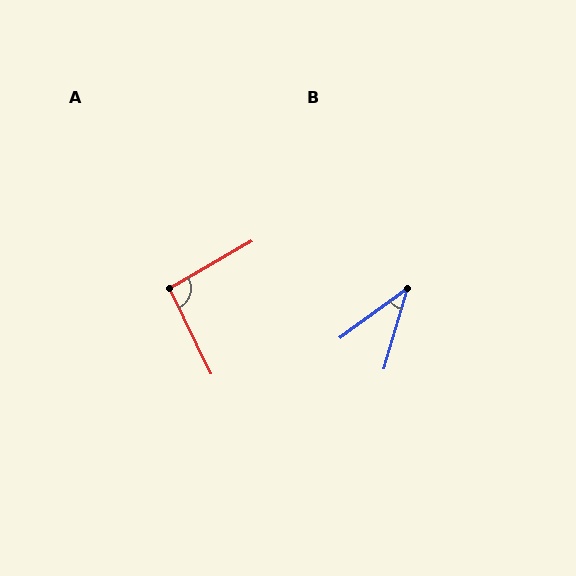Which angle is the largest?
A, at approximately 94 degrees.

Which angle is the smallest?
B, at approximately 38 degrees.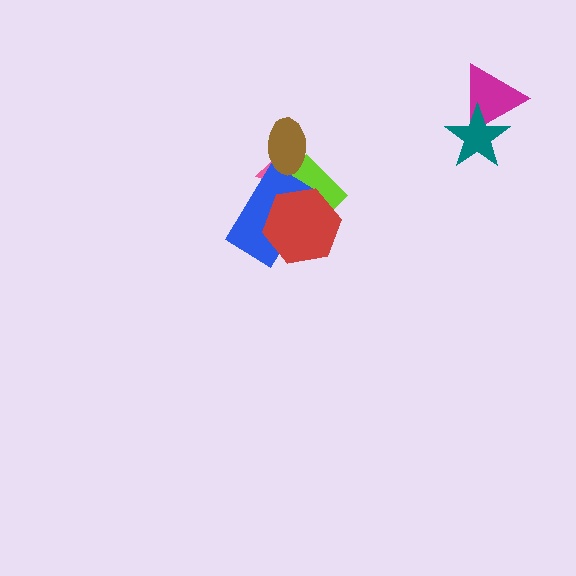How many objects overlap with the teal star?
1 object overlaps with the teal star.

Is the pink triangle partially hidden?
Yes, it is partially covered by another shape.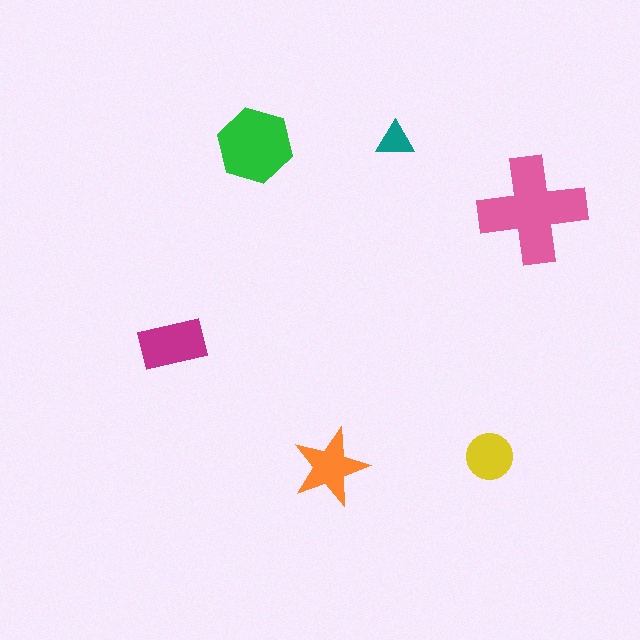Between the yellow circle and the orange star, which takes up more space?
The orange star.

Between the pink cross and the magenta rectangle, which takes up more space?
The pink cross.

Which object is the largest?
The pink cross.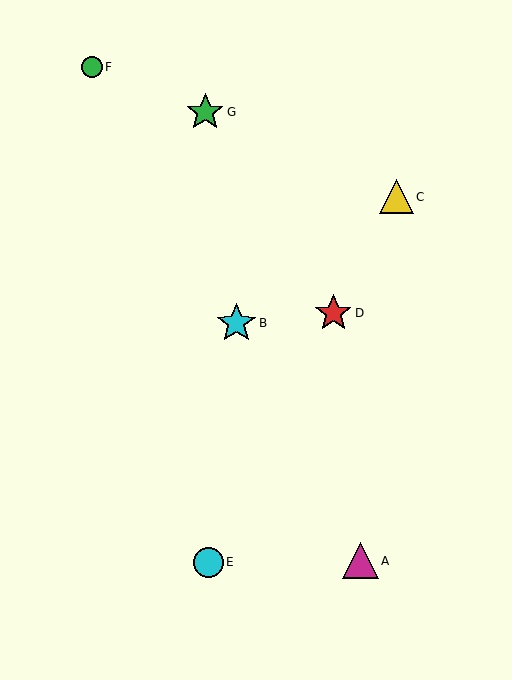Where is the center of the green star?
The center of the green star is at (205, 112).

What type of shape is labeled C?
Shape C is a yellow triangle.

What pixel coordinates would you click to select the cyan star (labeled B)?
Click at (236, 323) to select the cyan star B.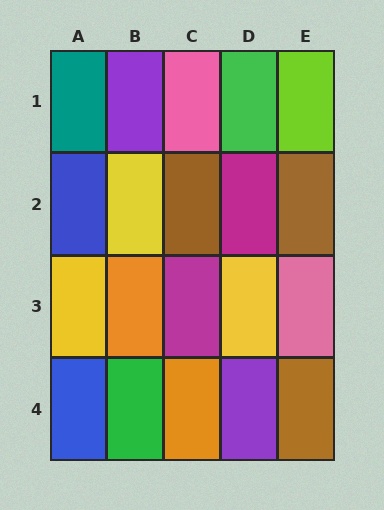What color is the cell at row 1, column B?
Purple.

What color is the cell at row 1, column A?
Teal.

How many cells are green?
2 cells are green.